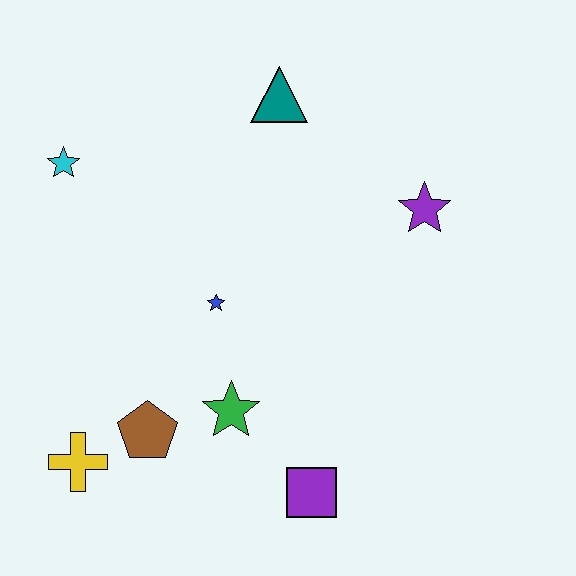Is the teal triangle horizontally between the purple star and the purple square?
No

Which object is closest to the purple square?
The green star is closest to the purple square.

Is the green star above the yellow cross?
Yes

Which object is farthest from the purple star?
The yellow cross is farthest from the purple star.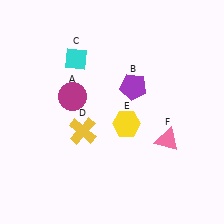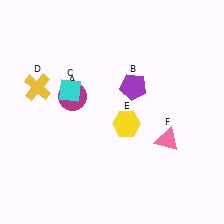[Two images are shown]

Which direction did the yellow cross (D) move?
The yellow cross (D) moved left.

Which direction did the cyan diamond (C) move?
The cyan diamond (C) moved down.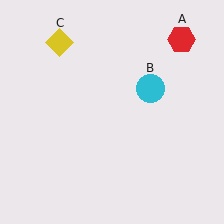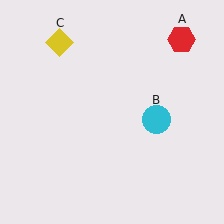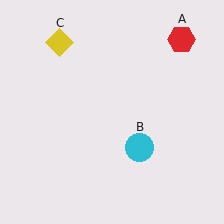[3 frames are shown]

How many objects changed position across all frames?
1 object changed position: cyan circle (object B).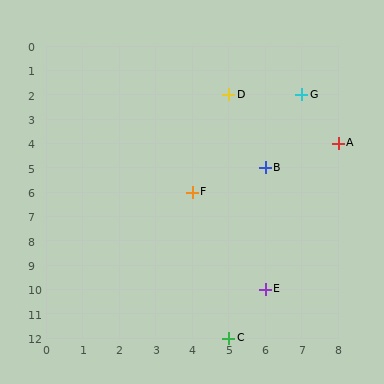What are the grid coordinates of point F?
Point F is at grid coordinates (4, 6).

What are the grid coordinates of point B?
Point B is at grid coordinates (6, 5).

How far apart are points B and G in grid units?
Points B and G are 1 column and 3 rows apart (about 3.2 grid units diagonally).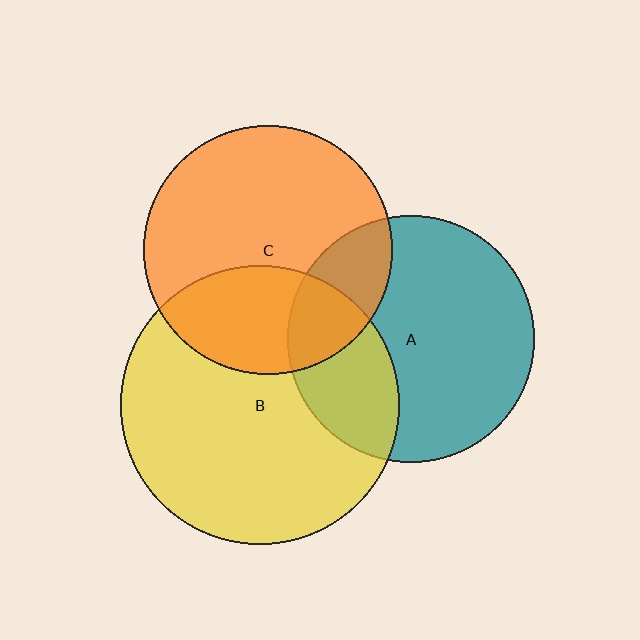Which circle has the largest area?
Circle B (yellow).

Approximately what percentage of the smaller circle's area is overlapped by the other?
Approximately 30%.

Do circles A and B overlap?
Yes.